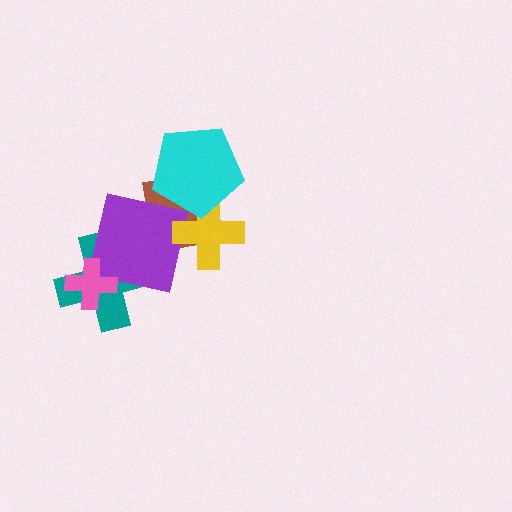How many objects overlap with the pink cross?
1 object overlaps with the pink cross.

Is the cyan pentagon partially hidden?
No, no other shape covers it.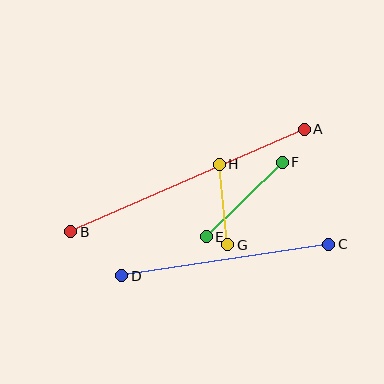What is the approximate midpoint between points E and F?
The midpoint is at approximately (244, 200) pixels.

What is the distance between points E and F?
The distance is approximately 107 pixels.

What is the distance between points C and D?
The distance is approximately 209 pixels.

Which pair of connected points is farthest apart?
Points A and B are farthest apart.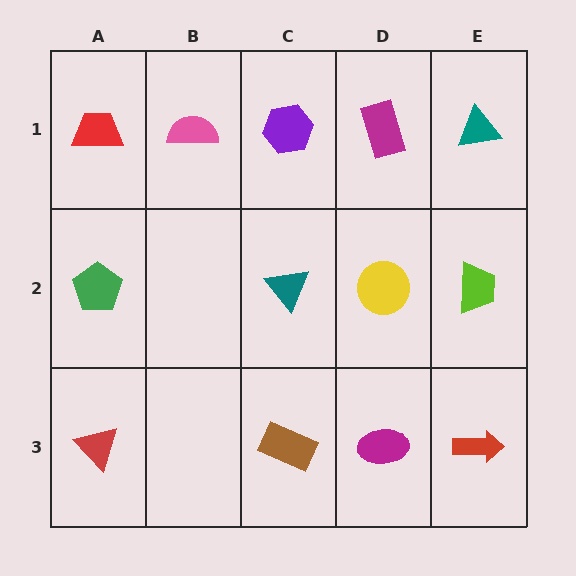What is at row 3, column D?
A magenta ellipse.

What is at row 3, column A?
A red triangle.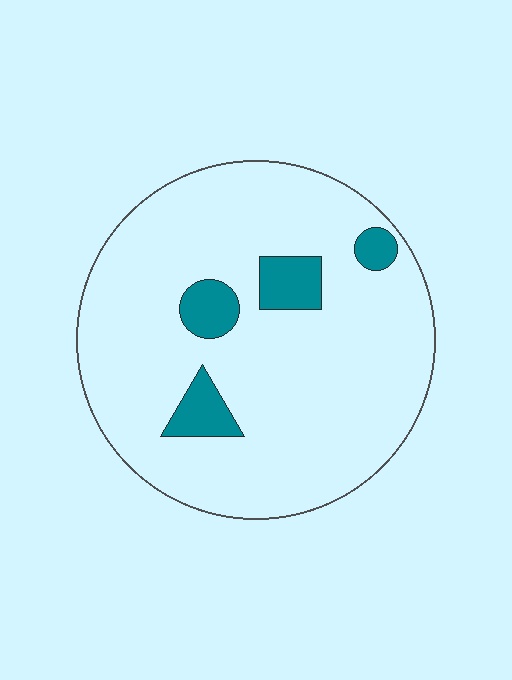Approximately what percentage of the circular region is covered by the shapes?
Approximately 10%.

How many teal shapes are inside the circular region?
4.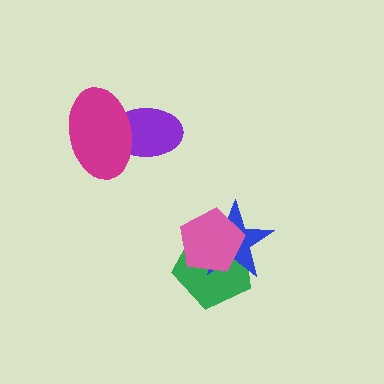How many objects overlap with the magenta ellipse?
1 object overlaps with the magenta ellipse.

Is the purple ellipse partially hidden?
Yes, it is partially covered by another shape.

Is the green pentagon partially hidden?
Yes, it is partially covered by another shape.